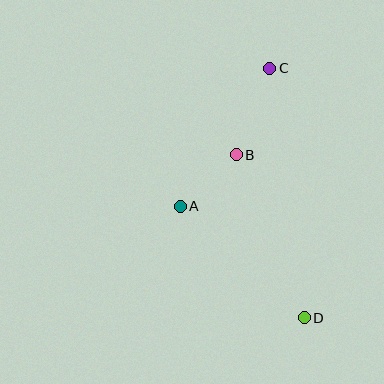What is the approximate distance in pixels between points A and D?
The distance between A and D is approximately 167 pixels.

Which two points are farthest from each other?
Points C and D are farthest from each other.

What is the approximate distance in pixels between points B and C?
The distance between B and C is approximately 93 pixels.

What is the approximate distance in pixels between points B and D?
The distance between B and D is approximately 177 pixels.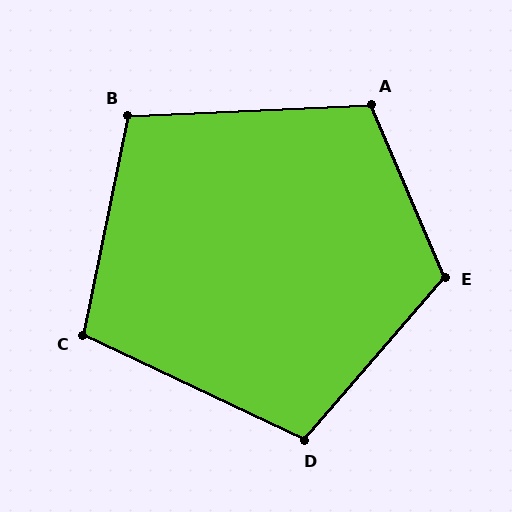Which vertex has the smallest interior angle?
C, at approximately 104 degrees.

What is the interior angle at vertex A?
Approximately 111 degrees (obtuse).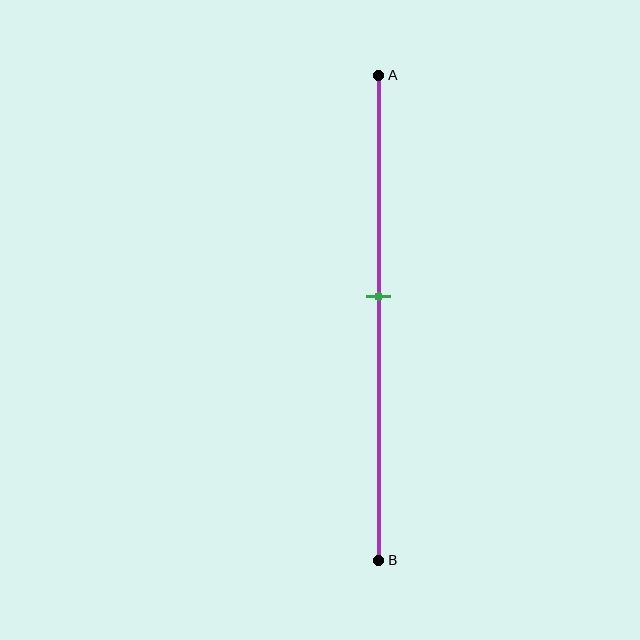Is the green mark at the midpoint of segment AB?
No, the mark is at about 45% from A, not at the 50% midpoint.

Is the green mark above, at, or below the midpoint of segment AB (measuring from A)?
The green mark is above the midpoint of segment AB.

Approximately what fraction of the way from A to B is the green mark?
The green mark is approximately 45% of the way from A to B.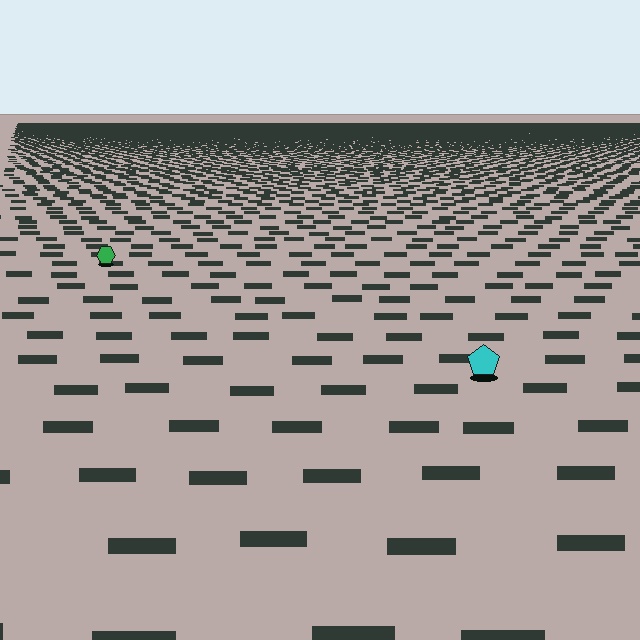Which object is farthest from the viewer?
The green hexagon is farthest from the viewer. It appears smaller and the ground texture around it is denser.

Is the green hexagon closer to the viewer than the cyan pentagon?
No. The cyan pentagon is closer — you can tell from the texture gradient: the ground texture is coarser near it.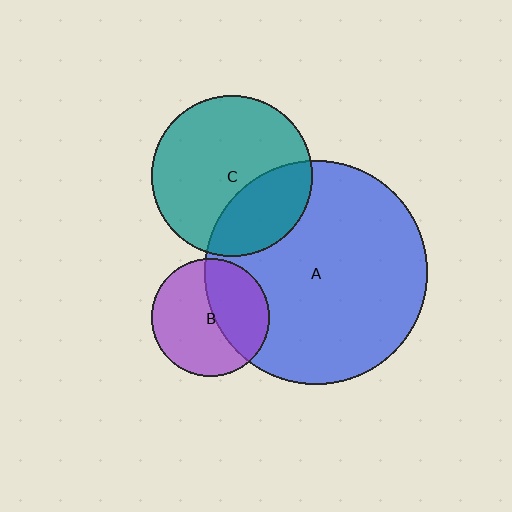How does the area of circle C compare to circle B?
Approximately 1.9 times.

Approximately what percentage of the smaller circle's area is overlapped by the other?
Approximately 40%.